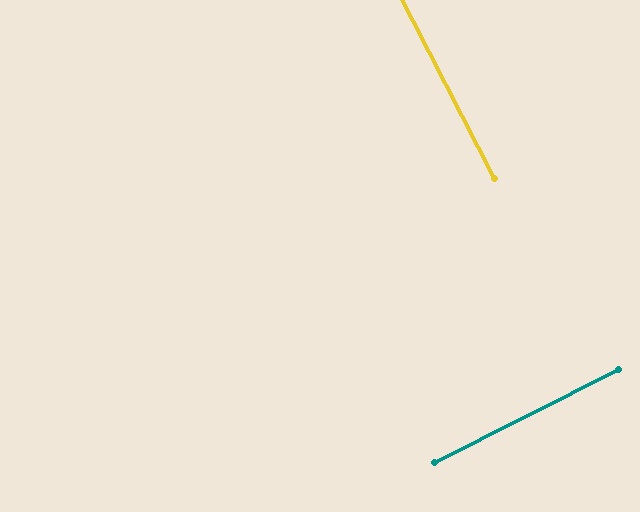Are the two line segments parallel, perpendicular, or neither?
Perpendicular — they meet at approximately 89°.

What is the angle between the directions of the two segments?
Approximately 89 degrees.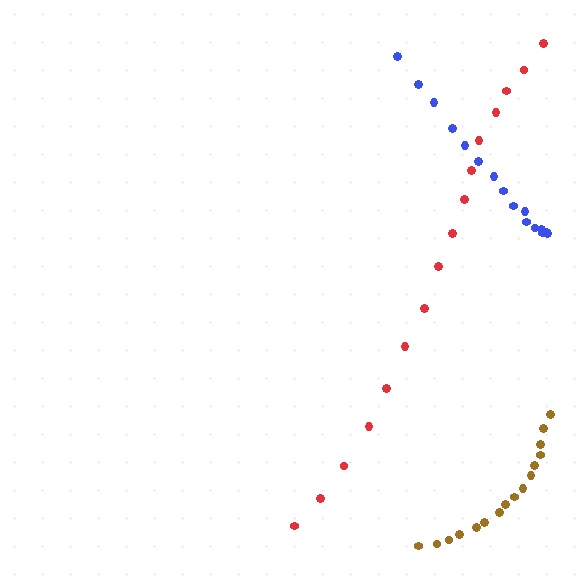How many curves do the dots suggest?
There are 3 distinct paths.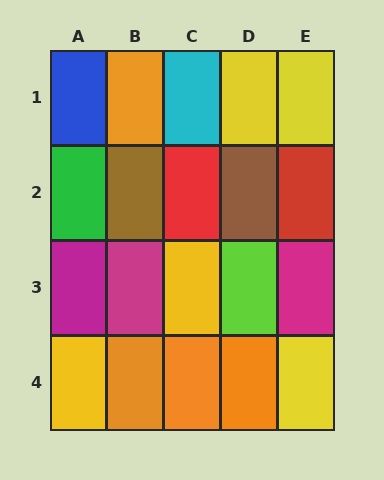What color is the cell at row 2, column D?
Brown.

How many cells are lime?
1 cell is lime.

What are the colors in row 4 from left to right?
Yellow, orange, orange, orange, yellow.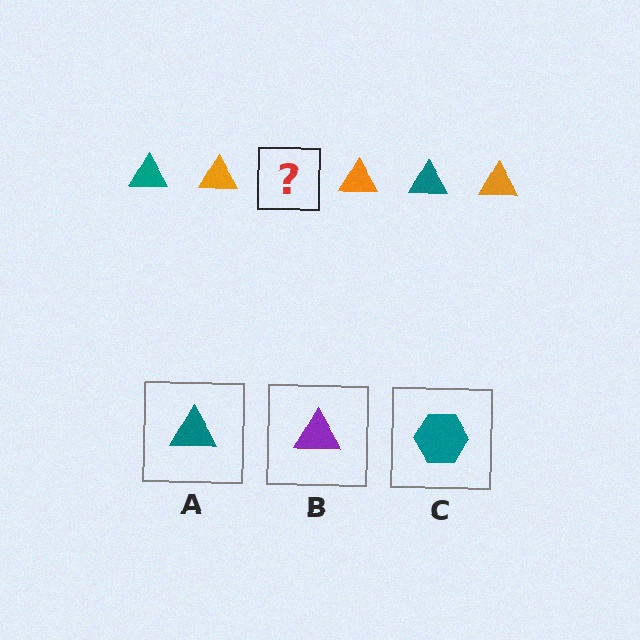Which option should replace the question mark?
Option A.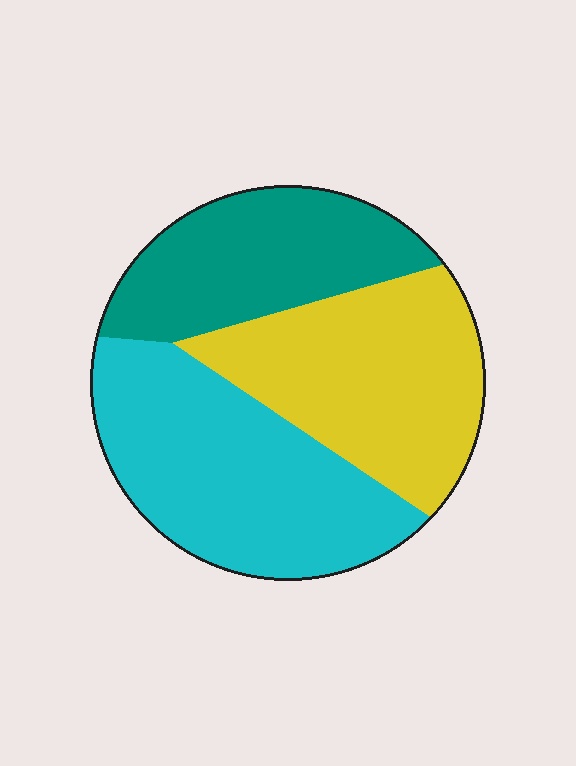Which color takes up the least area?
Teal, at roughly 25%.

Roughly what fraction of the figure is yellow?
Yellow takes up about one third (1/3) of the figure.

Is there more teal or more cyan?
Cyan.